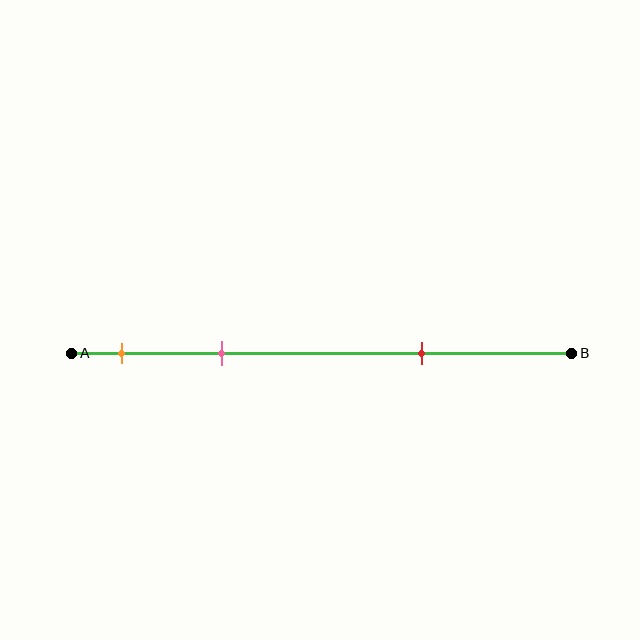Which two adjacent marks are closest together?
The orange and pink marks are the closest adjacent pair.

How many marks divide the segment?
There are 3 marks dividing the segment.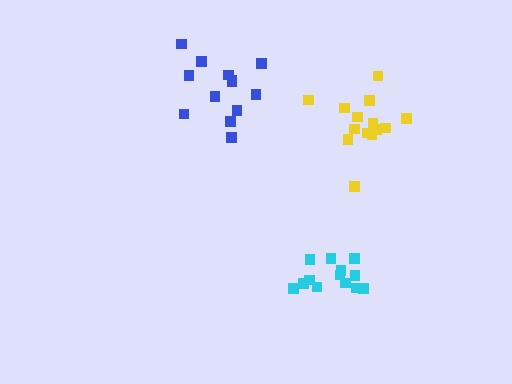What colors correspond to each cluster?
The clusters are colored: blue, yellow, cyan.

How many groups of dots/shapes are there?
There are 3 groups.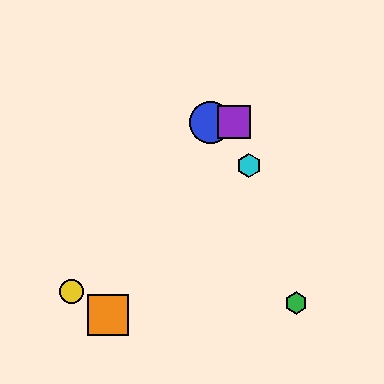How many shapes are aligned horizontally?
3 shapes (the red circle, the blue circle, the purple square) are aligned horizontally.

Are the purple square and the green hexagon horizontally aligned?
No, the purple square is at y≈122 and the green hexagon is at y≈303.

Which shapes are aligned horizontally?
The red circle, the blue circle, the purple square are aligned horizontally.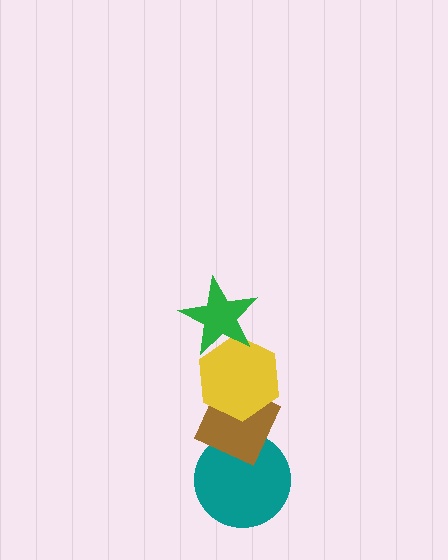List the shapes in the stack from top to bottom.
From top to bottom: the green star, the yellow hexagon, the brown diamond, the teal circle.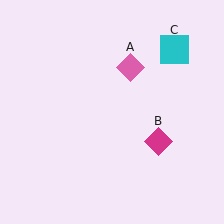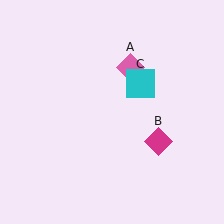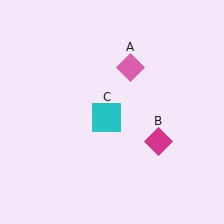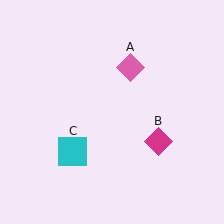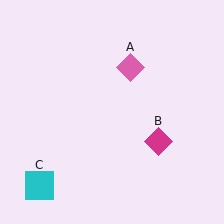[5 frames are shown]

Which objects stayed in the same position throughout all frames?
Pink diamond (object A) and magenta diamond (object B) remained stationary.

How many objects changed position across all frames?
1 object changed position: cyan square (object C).